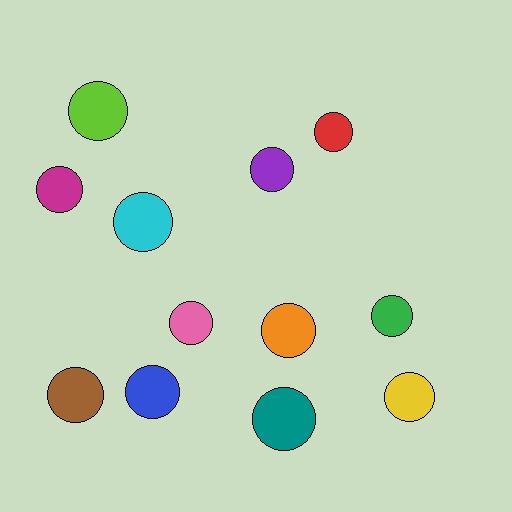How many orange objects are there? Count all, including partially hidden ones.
There is 1 orange object.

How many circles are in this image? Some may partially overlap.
There are 12 circles.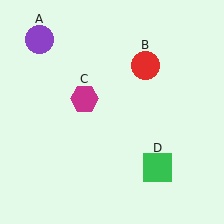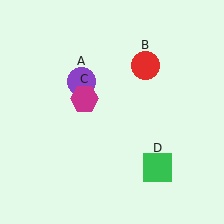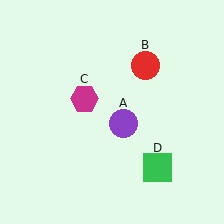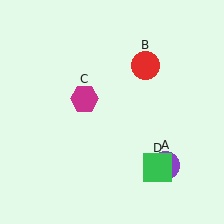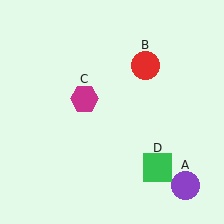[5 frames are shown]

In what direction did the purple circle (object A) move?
The purple circle (object A) moved down and to the right.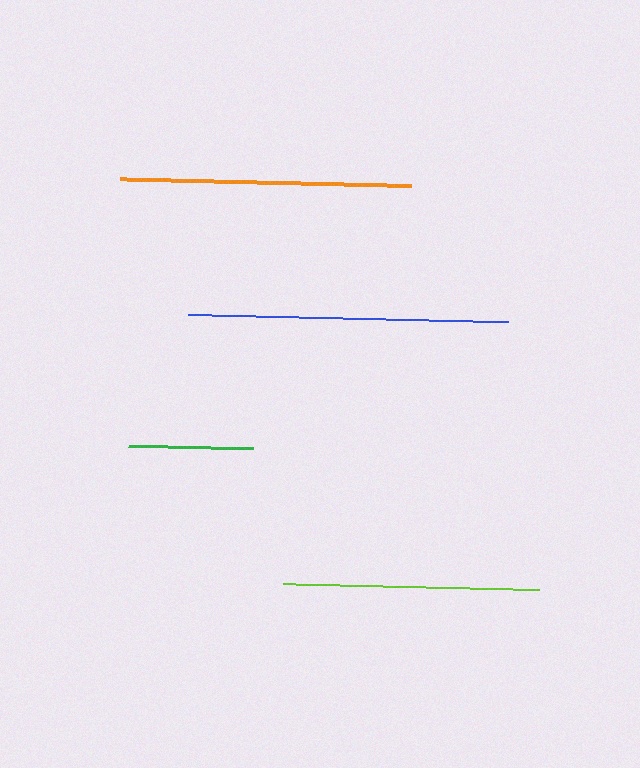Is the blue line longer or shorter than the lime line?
The blue line is longer than the lime line.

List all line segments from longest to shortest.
From longest to shortest: blue, orange, lime, green.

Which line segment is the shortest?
The green line is the shortest at approximately 125 pixels.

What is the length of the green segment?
The green segment is approximately 125 pixels long.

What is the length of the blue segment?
The blue segment is approximately 321 pixels long.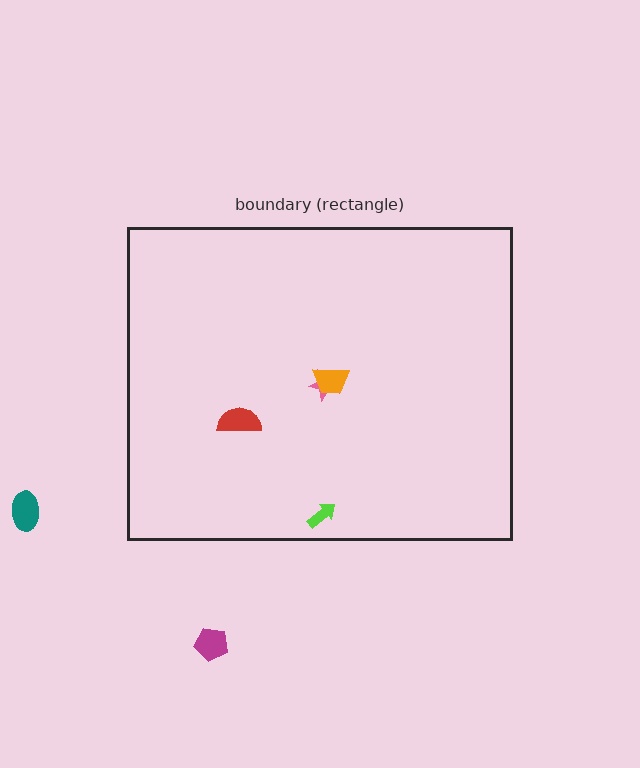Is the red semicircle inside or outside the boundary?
Inside.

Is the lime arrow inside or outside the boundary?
Inside.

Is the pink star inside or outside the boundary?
Inside.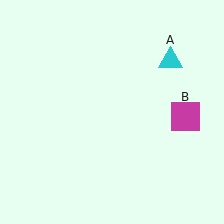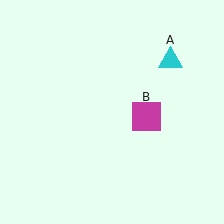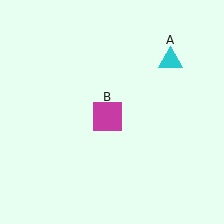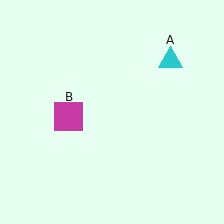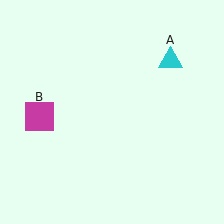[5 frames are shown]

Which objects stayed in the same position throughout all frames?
Cyan triangle (object A) remained stationary.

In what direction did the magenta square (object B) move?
The magenta square (object B) moved left.